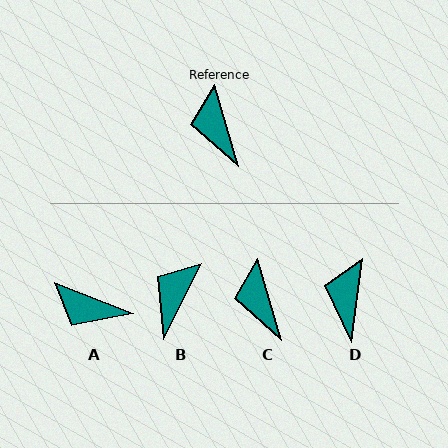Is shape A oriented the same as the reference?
No, it is off by about 52 degrees.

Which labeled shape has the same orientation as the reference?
C.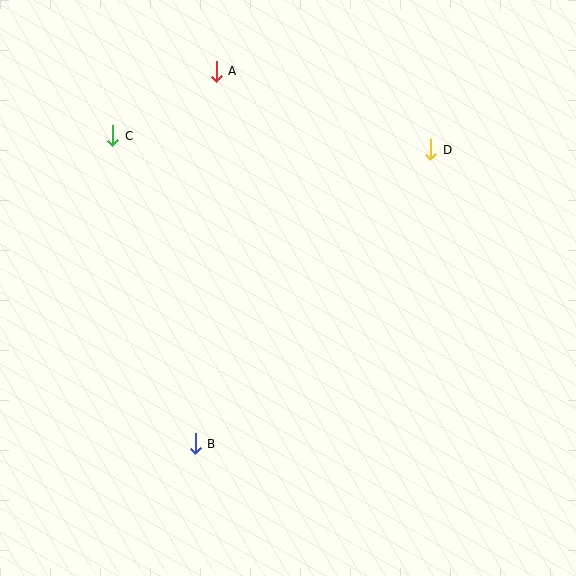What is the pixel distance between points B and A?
The distance between B and A is 373 pixels.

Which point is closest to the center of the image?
Point B at (195, 444) is closest to the center.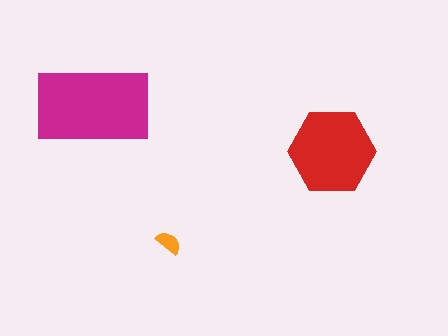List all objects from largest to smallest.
The magenta rectangle, the red hexagon, the orange semicircle.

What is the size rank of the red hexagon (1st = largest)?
2nd.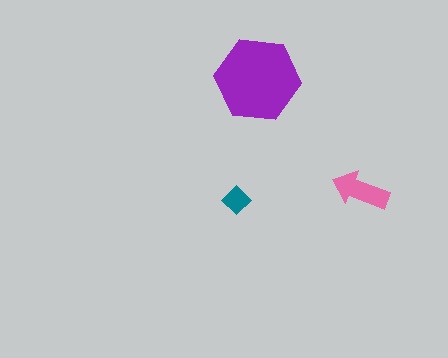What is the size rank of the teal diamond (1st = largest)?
3rd.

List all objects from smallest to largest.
The teal diamond, the pink arrow, the purple hexagon.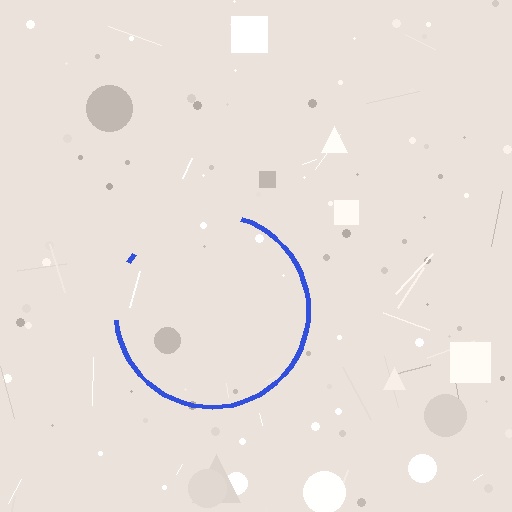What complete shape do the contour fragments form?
The contour fragments form a circle.